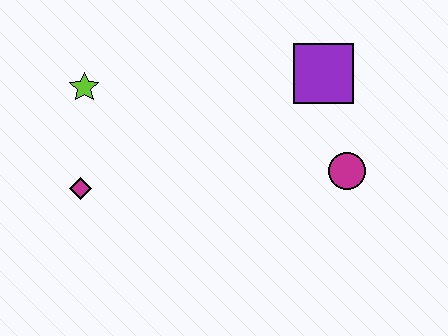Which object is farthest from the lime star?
The magenta circle is farthest from the lime star.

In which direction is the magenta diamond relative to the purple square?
The magenta diamond is to the left of the purple square.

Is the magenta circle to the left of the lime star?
No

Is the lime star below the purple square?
Yes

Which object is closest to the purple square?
The magenta circle is closest to the purple square.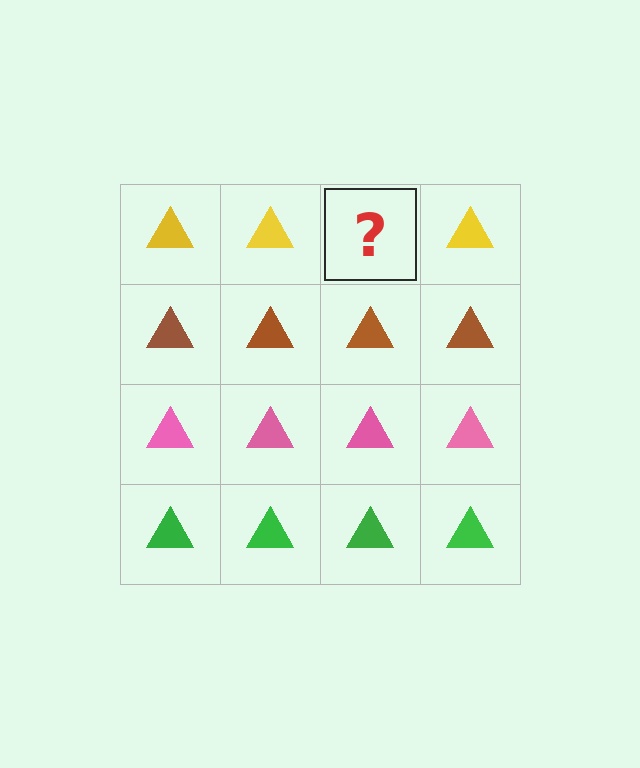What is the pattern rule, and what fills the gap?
The rule is that each row has a consistent color. The gap should be filled with a yellow triangle.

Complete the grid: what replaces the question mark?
The question mark should be replaced with a yellow triangle.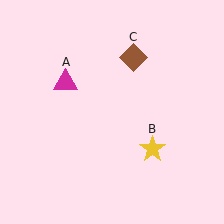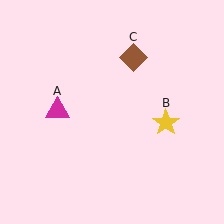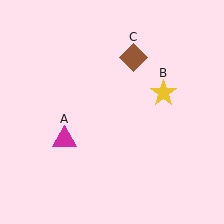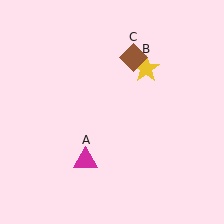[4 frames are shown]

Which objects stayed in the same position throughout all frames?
Brown diamond (object C) remained stationary.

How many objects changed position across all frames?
2 objects changed position: magenta triangle (object A), yellow star (object B).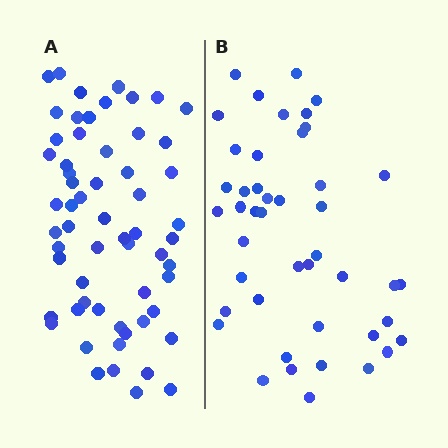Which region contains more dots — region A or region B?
Region A (the left region) has more dots.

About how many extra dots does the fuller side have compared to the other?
Region A has approximately 15 more dots than region B.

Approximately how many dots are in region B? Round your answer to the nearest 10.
About 40 dots. (The exact count is 45, which rounds to 40.)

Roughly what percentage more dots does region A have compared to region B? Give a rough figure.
About 35% more.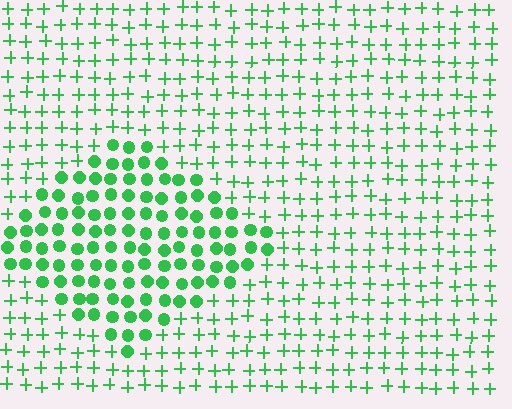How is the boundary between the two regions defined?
The boundary is defined by a change in element shape: circles inside vs. plus signs outside. All elements share the same color and spacing.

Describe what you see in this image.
The image is filled with small green elements arranged in a uniform grid. A diamond-shaped region contains circles, while the surrounding area contains plus signs. The boundary is defined purely by the change in element shape.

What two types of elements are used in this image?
The image uses circles inside the diamond region and plus signs outside it.